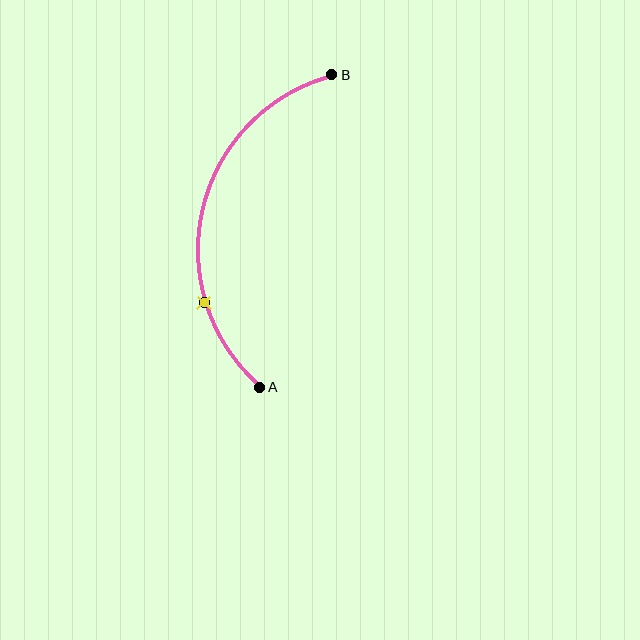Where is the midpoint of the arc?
The arc midpoint is the point on the curve farthest from the straight line joining A and B. It sits to the left of that line.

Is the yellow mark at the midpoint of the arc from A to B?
No. The yellow mark lies on the arc but is closer to endpoint A. The arc midpoint would be at the point on the curve equidistant along the arc from both A and B.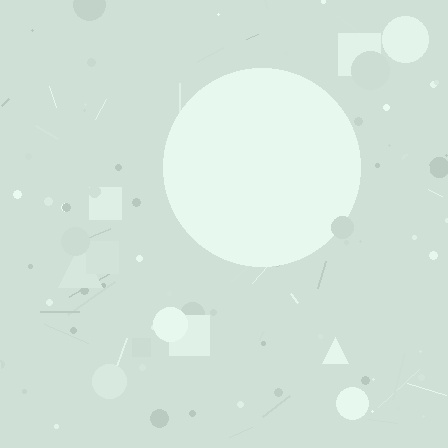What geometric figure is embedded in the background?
A circle is embedded in the background.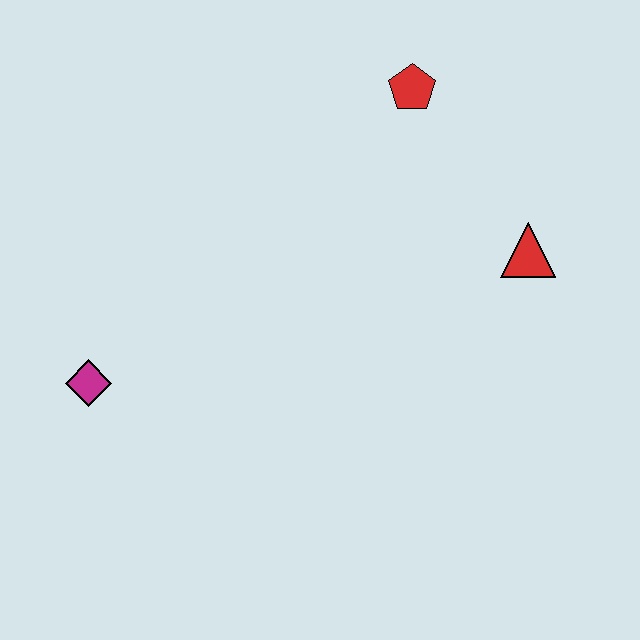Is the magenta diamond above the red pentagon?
No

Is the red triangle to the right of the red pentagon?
Yes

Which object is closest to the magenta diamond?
The red pentagon is closest to the magenta diamond.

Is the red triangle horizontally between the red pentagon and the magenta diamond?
No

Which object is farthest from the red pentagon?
The magenta diamond is farthest from the red pentagon.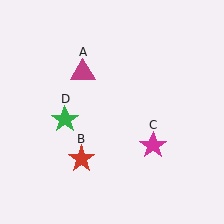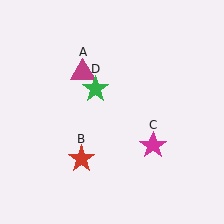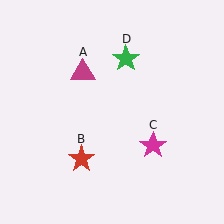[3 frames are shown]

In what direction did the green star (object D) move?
The green star (object D) moved up and to the right.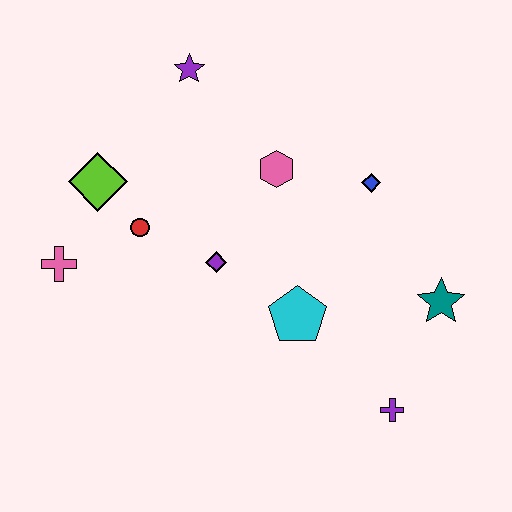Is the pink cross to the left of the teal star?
Yes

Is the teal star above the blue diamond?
No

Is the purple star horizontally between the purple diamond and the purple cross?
No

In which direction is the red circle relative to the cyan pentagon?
The red circle is to the left of the cyan pentagon.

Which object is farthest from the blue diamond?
The pink cross is farthest from the blue diamond.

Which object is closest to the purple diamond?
The red circle is closest to the purple diamond.